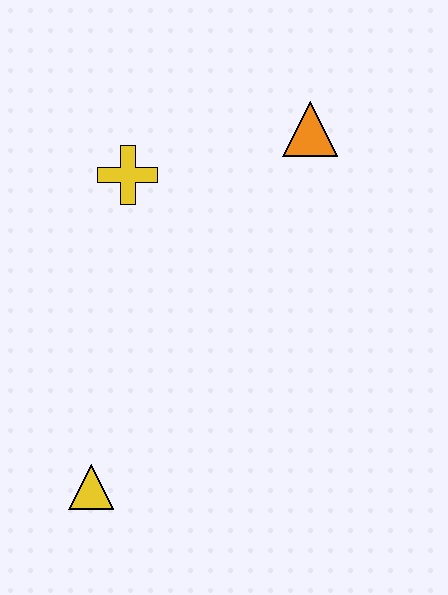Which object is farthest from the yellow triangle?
The orange triangle is farthest from the yellow triangle.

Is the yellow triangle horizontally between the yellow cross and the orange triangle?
No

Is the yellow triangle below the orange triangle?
Yes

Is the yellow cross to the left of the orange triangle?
Yes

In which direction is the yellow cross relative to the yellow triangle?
The yellow cross is above the yellow triangle.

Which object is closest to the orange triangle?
The yellow cross is closest to the orange triangle.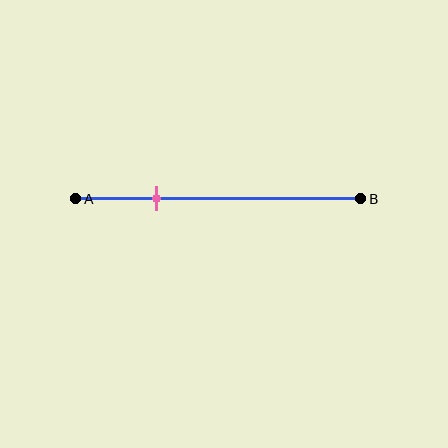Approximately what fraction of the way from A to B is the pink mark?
The pink mark is approximately 30% of the way from A to B.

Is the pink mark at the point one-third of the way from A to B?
No, the mark is at about 30% from A, not at the 33% one-third point.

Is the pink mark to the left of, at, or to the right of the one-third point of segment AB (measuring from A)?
The pink mark is to the left of the one-third point of segment AB.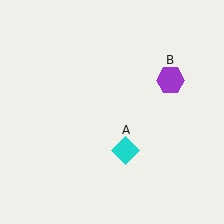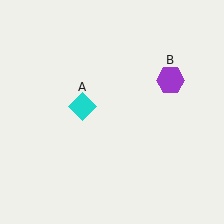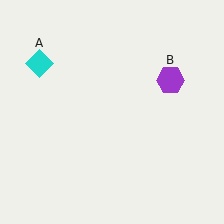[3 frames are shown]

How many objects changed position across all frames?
1 object changed position: cyan diamond (object A).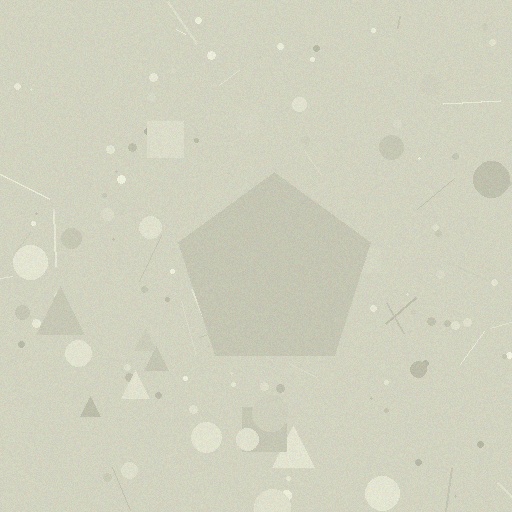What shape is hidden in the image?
A pentagon is hidden in the image.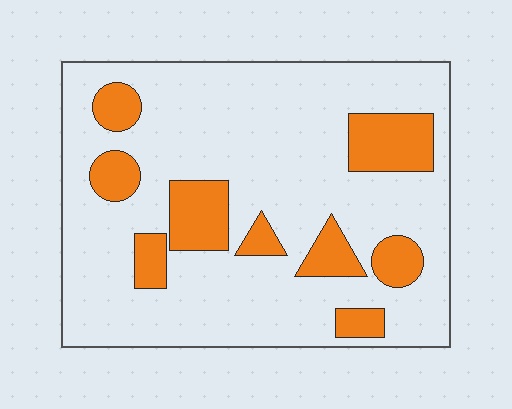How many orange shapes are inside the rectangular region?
9.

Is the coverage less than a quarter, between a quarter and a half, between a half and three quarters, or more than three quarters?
Less than a quarter.